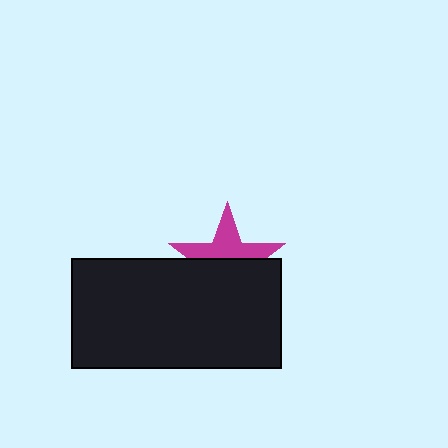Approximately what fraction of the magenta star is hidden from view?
Roughly 55% of the magenta star is hidden behind the black rectangle.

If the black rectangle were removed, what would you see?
You would see the complete magenta star.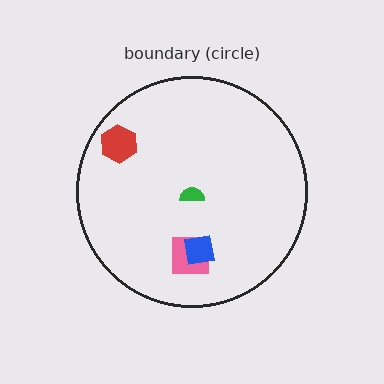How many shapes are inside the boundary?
4 inside, 0 outside.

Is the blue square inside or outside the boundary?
Inside.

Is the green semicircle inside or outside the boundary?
Inside.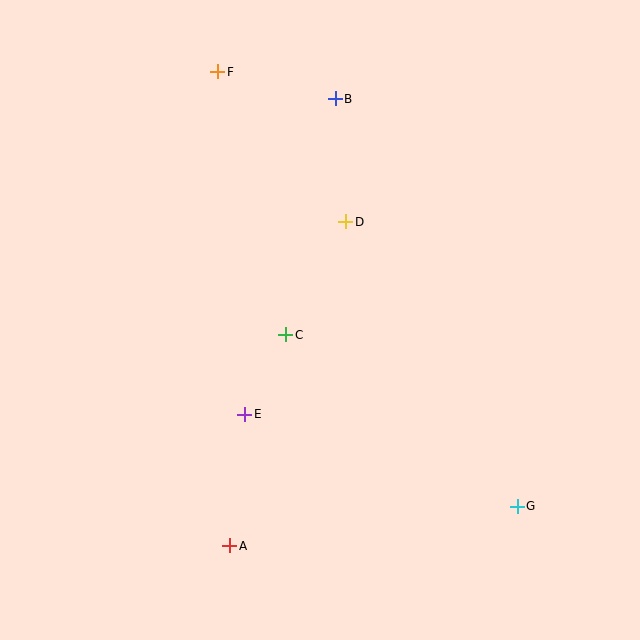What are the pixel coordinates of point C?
Point C is at (286, 335).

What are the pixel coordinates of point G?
Point G is at (517, 506).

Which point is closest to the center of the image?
Point C at (286, 335) is closest to the center.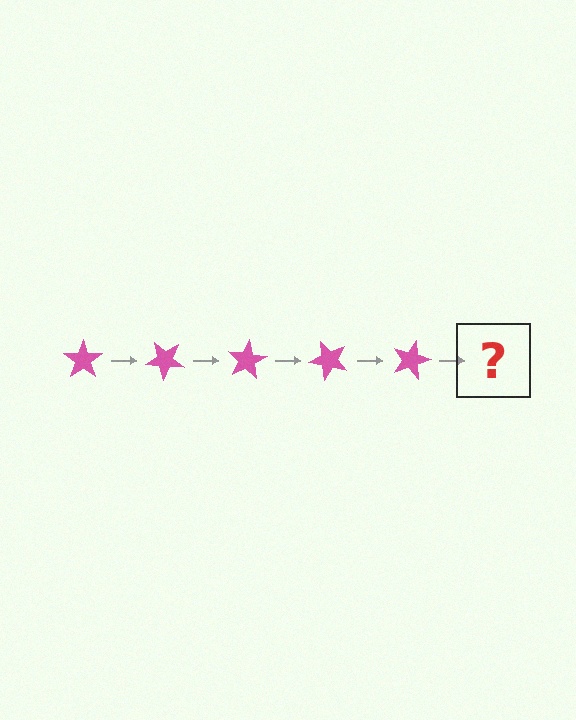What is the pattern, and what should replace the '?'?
The pattern is that the star rotates 40 degrees each step. The '?' should be a pink star rotated 200 degrees.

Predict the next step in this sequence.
The next step is a pink star rotated 200 degrees.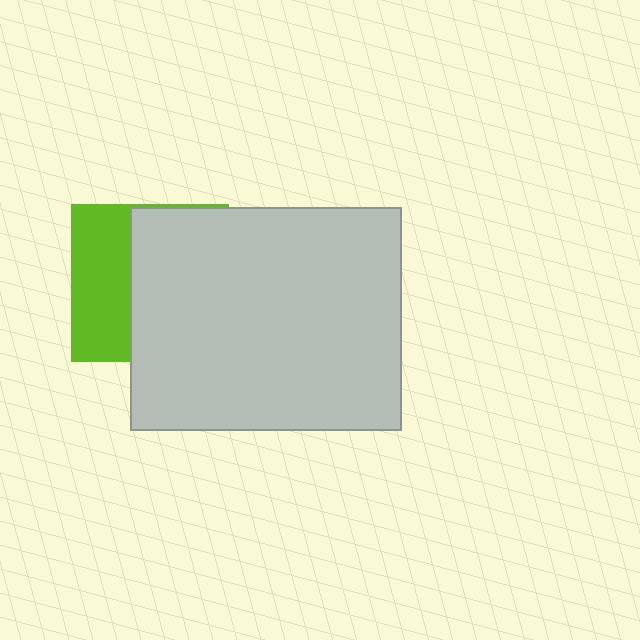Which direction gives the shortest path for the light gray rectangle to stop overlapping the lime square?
Moving right gives the shortest separation.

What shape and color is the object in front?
The object in front is a light gray rectangle.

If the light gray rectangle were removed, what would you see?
You would see the complete lime square.